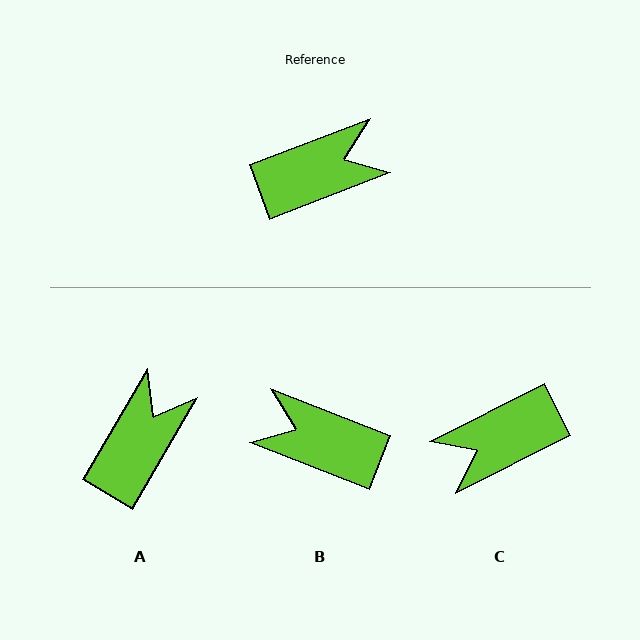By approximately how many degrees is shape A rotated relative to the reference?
Approximately 39 degrees counter-clockwise.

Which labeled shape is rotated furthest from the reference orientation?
C, about 174 degrees away.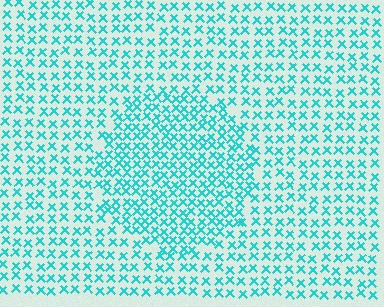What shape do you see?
I see a circle.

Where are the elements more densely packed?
The elements are more densely packed inside the circle boundary.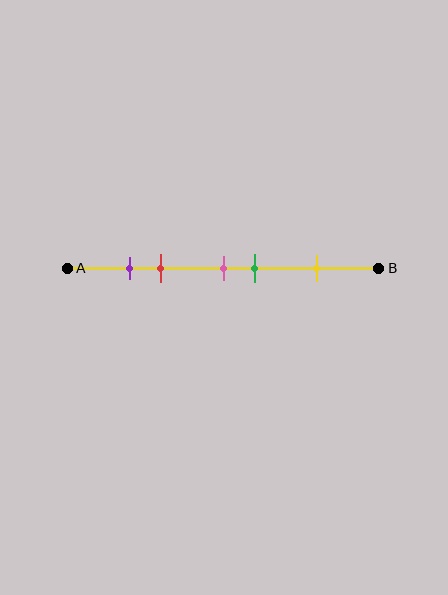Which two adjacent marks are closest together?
The purple and red marks are the closest adjacent pair.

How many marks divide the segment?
There are 5 marks dividing the segment.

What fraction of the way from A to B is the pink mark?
The pink mark is approximately 50% (0.5) of the way from A to B.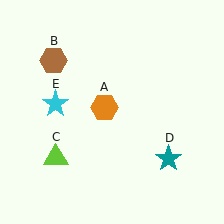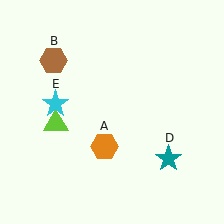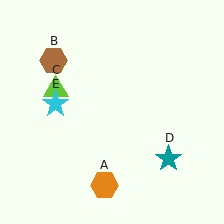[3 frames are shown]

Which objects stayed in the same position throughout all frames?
Brown hexagon (object B) and teal star (object D) and cyan star (object E) remained stationary.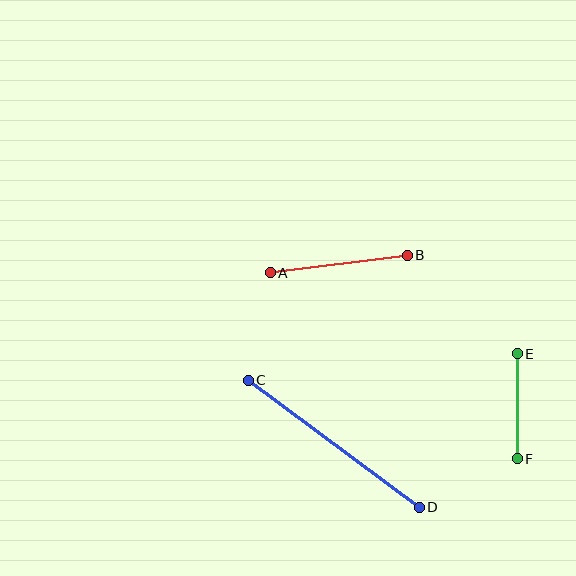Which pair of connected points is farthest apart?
Points C and D are farthest apart.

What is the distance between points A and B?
The distance is approximately 138 pixels.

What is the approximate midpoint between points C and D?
The midpoint is at approximately (334, 444) pixels.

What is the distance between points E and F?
The distance is approximately 105 pixels.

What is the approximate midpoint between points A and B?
The midpoint is at approximately (339, 264) pixels.